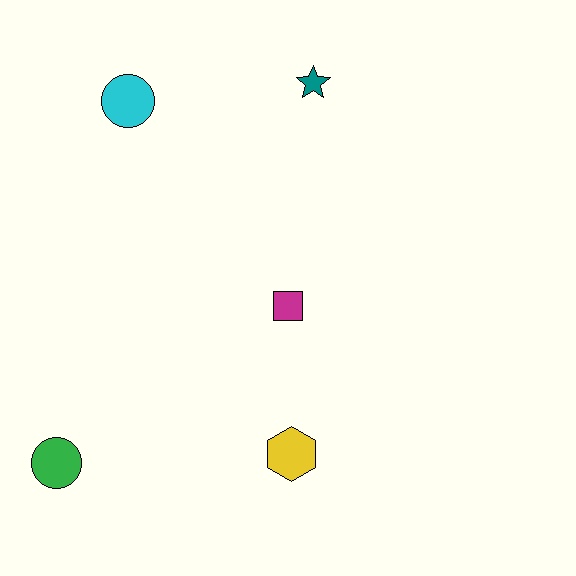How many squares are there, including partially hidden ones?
There is 1 square.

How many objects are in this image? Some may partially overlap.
There are 5 objects.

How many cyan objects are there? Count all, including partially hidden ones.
There is 1 cyan object.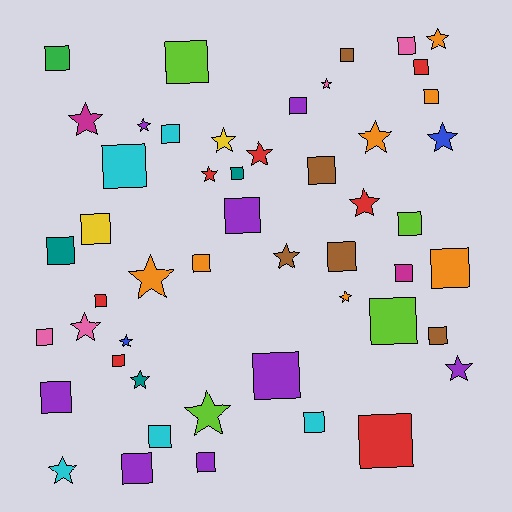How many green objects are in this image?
There is 1 green object.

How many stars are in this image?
There are 19 stars.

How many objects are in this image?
There are 50 objects.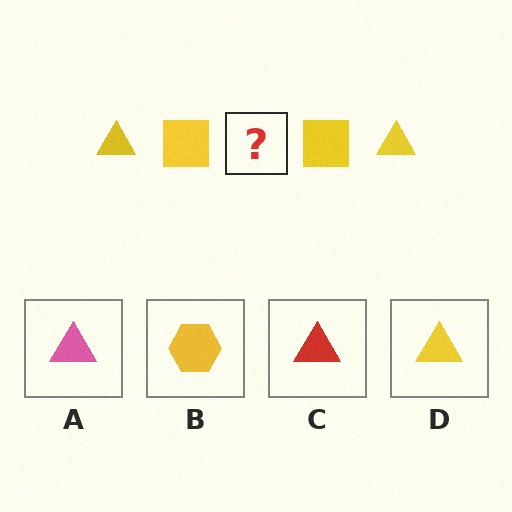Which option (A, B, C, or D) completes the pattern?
D.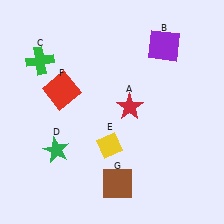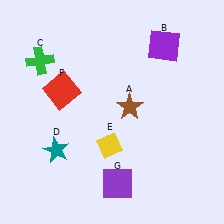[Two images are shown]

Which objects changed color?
A changed from red to brown. D changed from green to teal. G changed from brown to purple.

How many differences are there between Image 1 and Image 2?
There are 3 differences between the two images.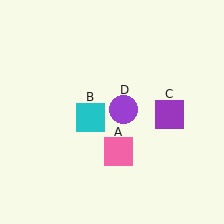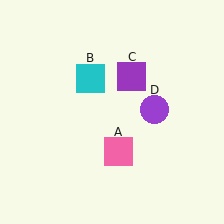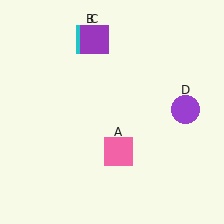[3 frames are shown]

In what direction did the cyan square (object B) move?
The cyan square (object B) moved up.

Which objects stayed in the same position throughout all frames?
Pink square (object A) remained stationary.